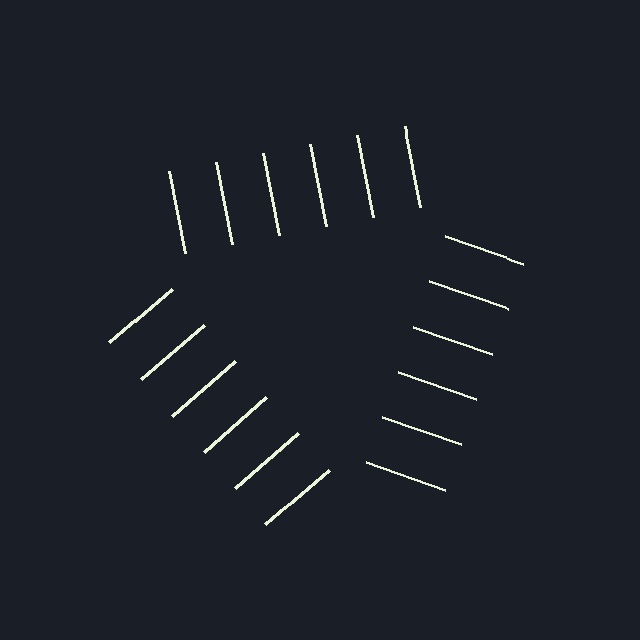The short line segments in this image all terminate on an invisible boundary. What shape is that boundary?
An illusory triangle — the line segments terminate on its edges but no continuous stroke is drawn.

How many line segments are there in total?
18 — 6 along each of the 3 edges.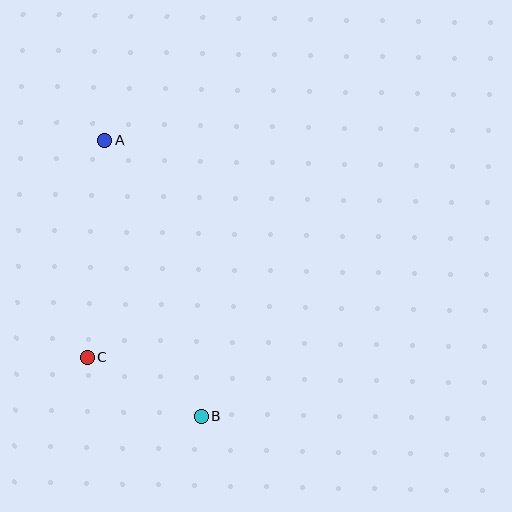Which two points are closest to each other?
Points B and C are closest to each other.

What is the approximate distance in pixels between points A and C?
The distance between A and C is approximately 217 pixels.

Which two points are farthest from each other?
Points A and B are farthest from each other.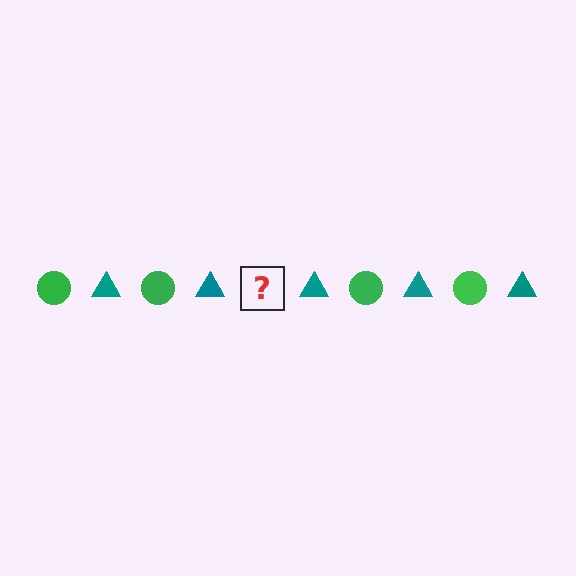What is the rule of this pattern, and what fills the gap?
The rule is that the pattern alternates between green circle and teal triangle. The gap should be filled with a green circle.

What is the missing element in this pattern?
The missing element is a green circle.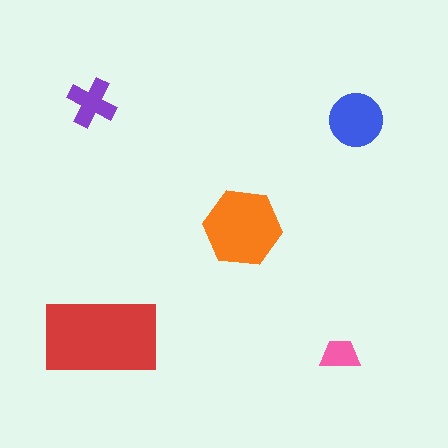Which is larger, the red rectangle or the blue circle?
The red rectangle.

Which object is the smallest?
The pink trapezoid.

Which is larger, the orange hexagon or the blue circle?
The orange hexagon.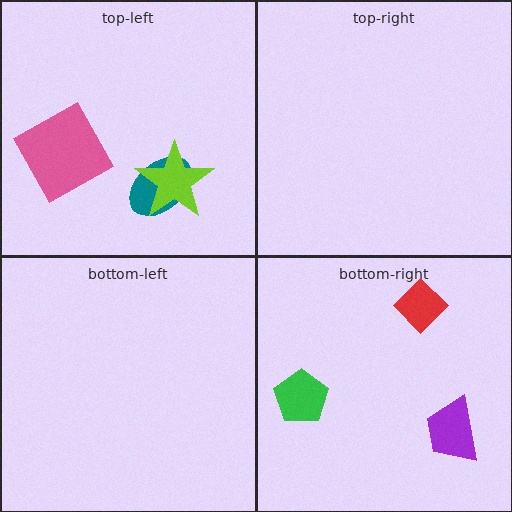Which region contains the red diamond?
The bottom-right region.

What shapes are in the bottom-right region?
The red diamond, the purple trapezoid, the green pentagon.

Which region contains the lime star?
The top-left region.